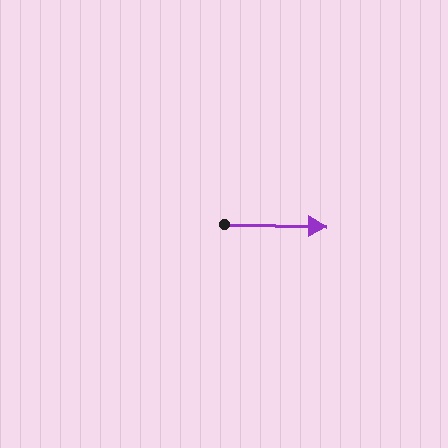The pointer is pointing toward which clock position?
Roughly 3 o'clock.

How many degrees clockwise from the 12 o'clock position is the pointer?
Approximately 91 degrees.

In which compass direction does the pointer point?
East.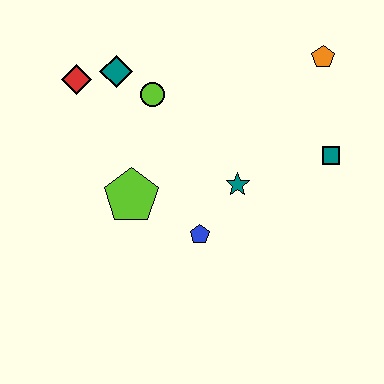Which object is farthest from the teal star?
The red diamond is farthest from the teal star.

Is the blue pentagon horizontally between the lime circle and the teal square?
Yes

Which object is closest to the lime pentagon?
The blue pentagon is closest to the lime pentagon.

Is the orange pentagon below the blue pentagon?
No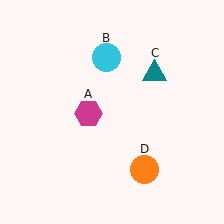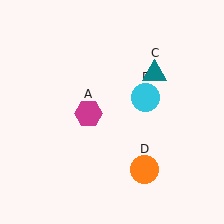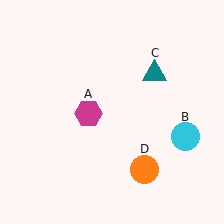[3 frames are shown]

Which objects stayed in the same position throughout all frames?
Magenta hexagon (object A) and teal triangle (object C) and orange circle (object D) remained stationary.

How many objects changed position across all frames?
1 object changed position: cyan circle (object B).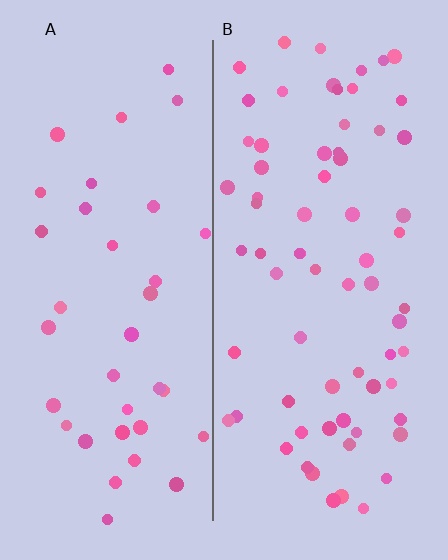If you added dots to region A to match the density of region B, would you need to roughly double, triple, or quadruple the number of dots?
Approximately double.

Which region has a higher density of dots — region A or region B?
B (the right).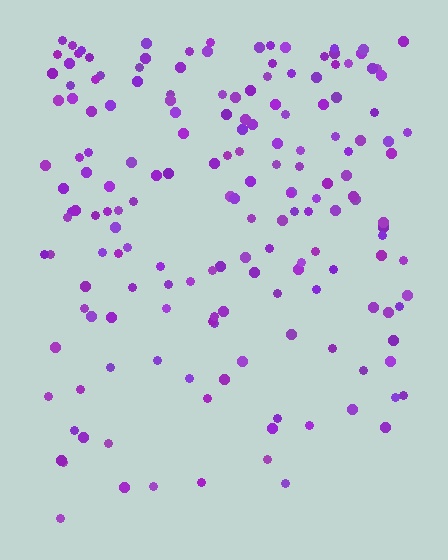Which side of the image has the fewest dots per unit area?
The bottom.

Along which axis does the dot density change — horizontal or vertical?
Vertical.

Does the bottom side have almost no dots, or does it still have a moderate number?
Still a moderate number, just noticeably fewer than the top.